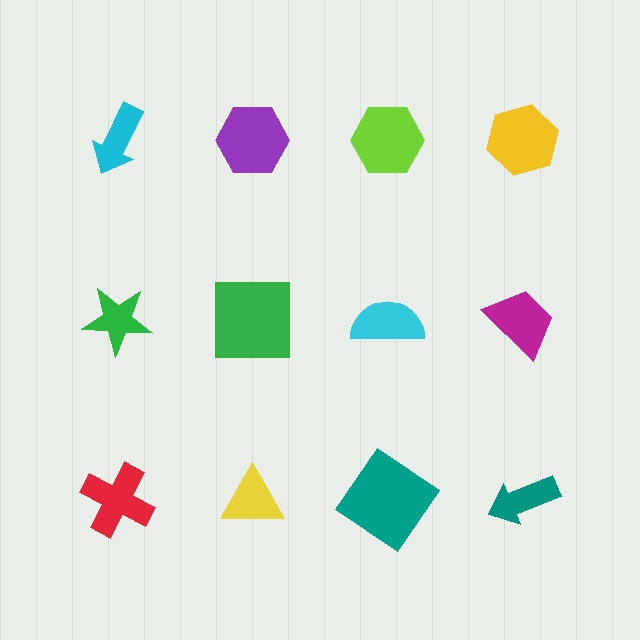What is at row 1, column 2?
A purple hexagon.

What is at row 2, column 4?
A magenta trapezoid.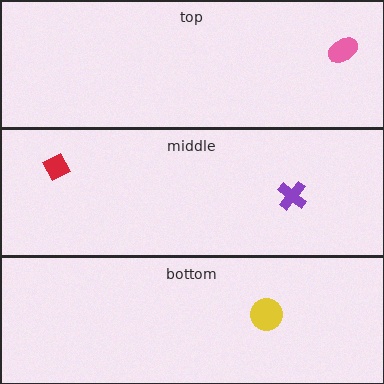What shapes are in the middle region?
The purple cross, the red diamond.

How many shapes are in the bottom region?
1.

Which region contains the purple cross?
The middle region.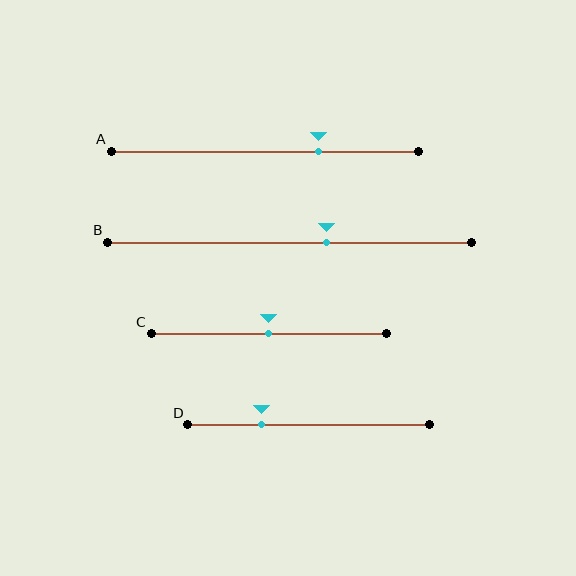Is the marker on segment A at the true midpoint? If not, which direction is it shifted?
No, the marker on segment A is shifted to the right by about 18% of the segment length.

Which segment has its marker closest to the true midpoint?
Segment C has its marker closest to the true midpoint.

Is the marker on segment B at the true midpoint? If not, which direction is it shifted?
No, the marker on segment B is shifted to the right by about 10% of the segment length.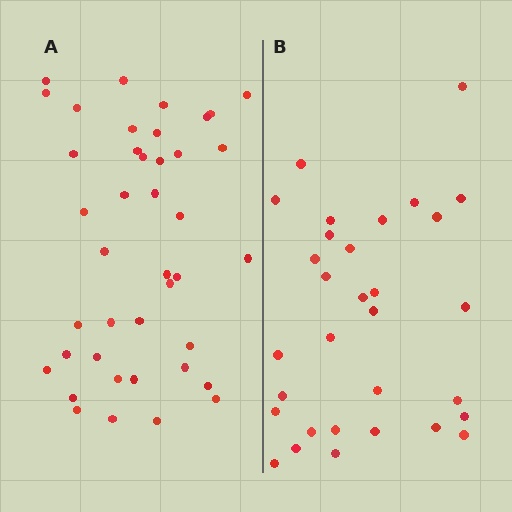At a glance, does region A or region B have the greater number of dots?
Region A (the left region) has more dots.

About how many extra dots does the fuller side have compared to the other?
Region A has roughly 10 or so more dots than region B.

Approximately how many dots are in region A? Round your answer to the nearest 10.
About 40 dots. (The exact count is 41, which rounds to 40.)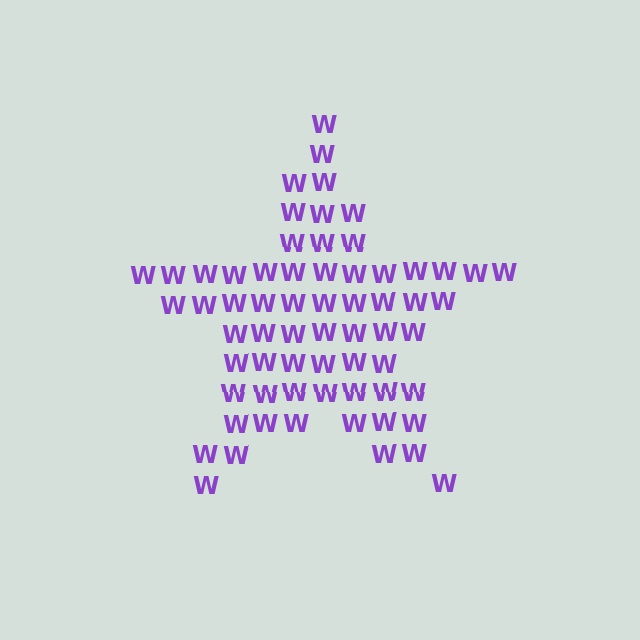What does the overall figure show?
The overall figure shows a star.